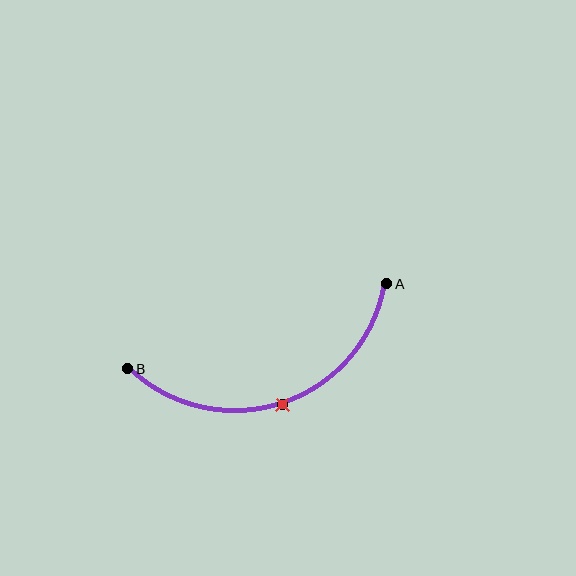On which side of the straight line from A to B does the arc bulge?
The arc bulges below the straight line connecting A and B.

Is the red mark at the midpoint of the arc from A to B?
Yes. The red mark lies on the arc at equal arc-length from both A and B — it is the arc midpoint.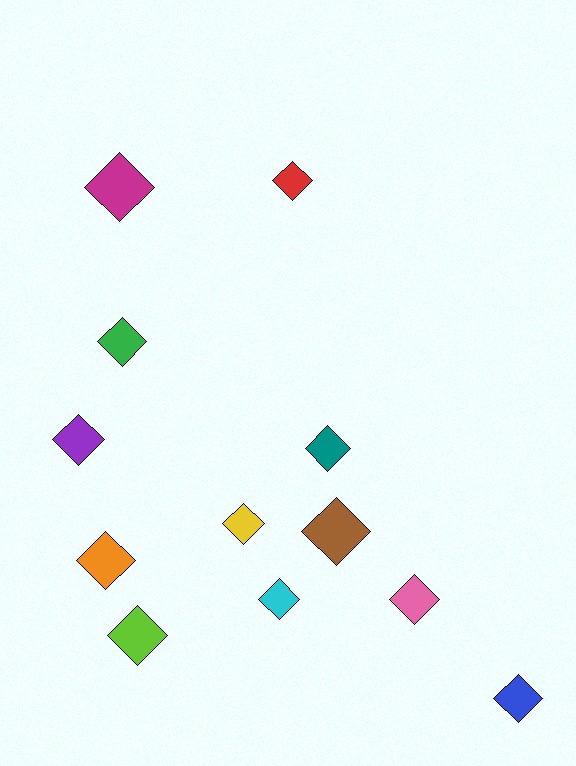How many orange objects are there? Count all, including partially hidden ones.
There is 1 orange object.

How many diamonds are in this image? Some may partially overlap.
There are 12 diamonds.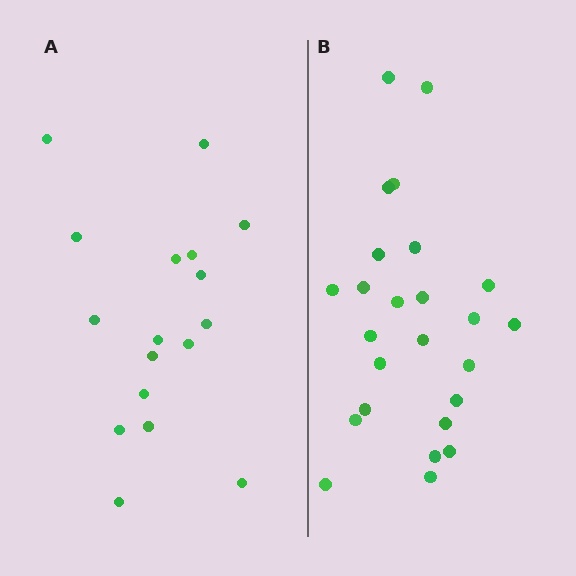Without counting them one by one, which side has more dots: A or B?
Region B (the right region) has more dots.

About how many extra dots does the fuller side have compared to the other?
Region B has roughly 8 or so more dots than region A.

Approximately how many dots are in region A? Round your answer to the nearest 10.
About 20 dots. (The exact count is 17, which rounds to 20.)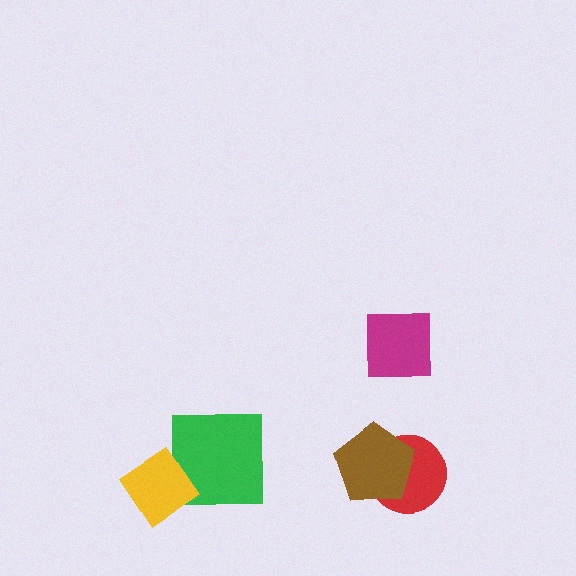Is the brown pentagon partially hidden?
No, no other shape covers it.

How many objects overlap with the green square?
1 object overlaps with the green square.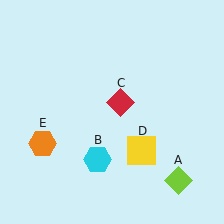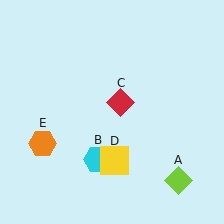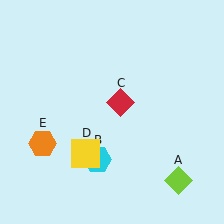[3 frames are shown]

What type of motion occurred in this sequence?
The yellow square (object D) rotated clockwise around the center of the scene.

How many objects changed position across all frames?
1 object changed position: yellow square (object D).